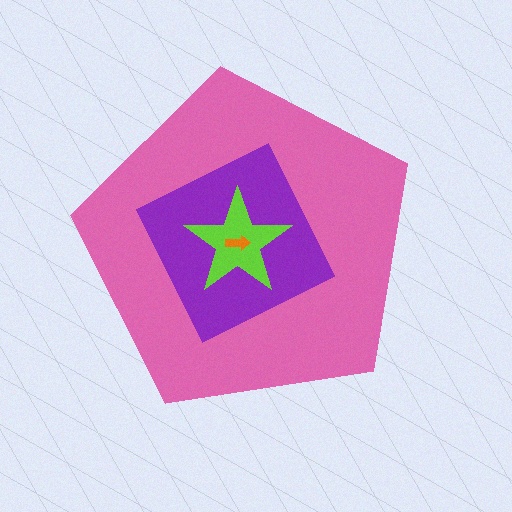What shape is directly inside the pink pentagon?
The purple diamond.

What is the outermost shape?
The pink pentagon.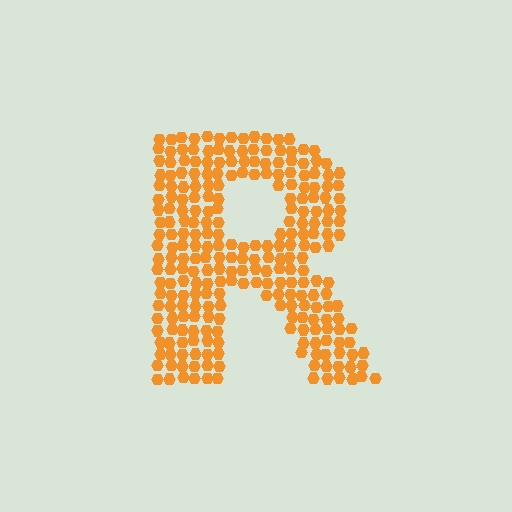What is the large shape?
The large shape is the letter R.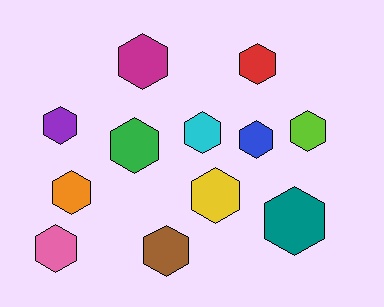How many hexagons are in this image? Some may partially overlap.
There are 12 hexagons.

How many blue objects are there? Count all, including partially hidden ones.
There is 1 blue object.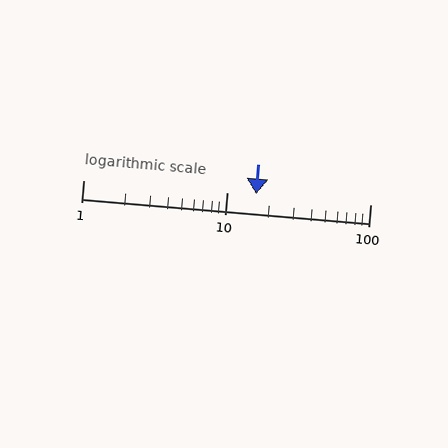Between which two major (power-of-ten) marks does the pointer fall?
The pointer is between 10 and 100.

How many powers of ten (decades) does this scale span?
The scale spans 2 decades, from 1 to 100.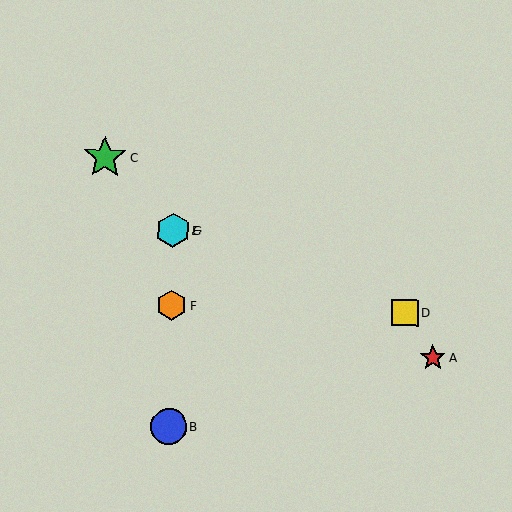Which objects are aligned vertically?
Objects B, E, F, G are aligned vertically.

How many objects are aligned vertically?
4 objects (B, E, F, G) are aligned vertically.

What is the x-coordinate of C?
Object C is at x≈105.